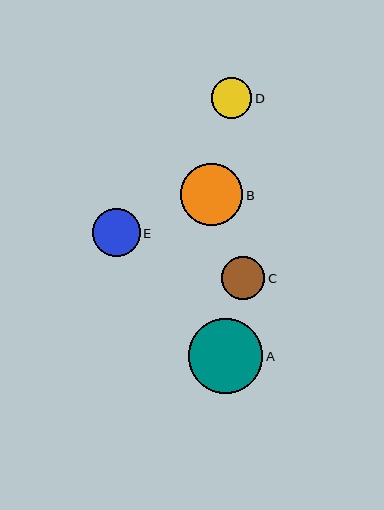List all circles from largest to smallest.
From largest to smallest: A, B, E, C, D.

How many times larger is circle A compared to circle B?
Circle A is approximately 1.2 times the size of circle B.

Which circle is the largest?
Circle A is the largest with a size of approximately 75 pixels.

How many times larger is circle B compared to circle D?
Circle B is approximately 1.5 times the size of circle D.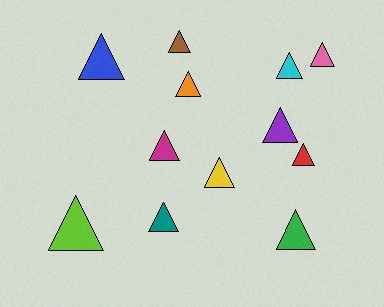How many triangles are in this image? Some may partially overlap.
There are 12 triangles.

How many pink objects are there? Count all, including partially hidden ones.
There is 1 pink object.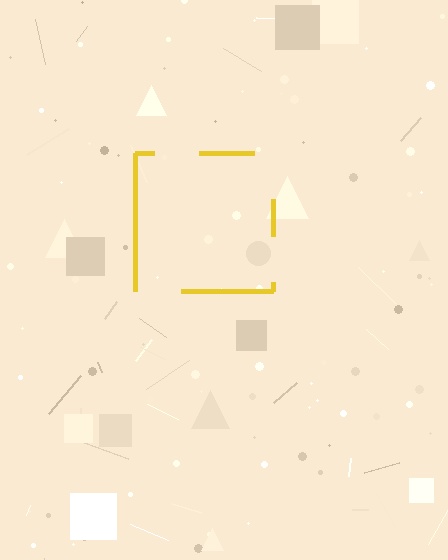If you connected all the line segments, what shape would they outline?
They would outline a square.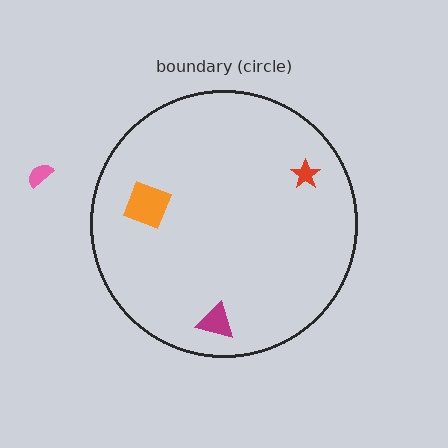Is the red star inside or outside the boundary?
Inside.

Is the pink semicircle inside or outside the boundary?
Outside.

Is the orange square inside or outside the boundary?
Inside.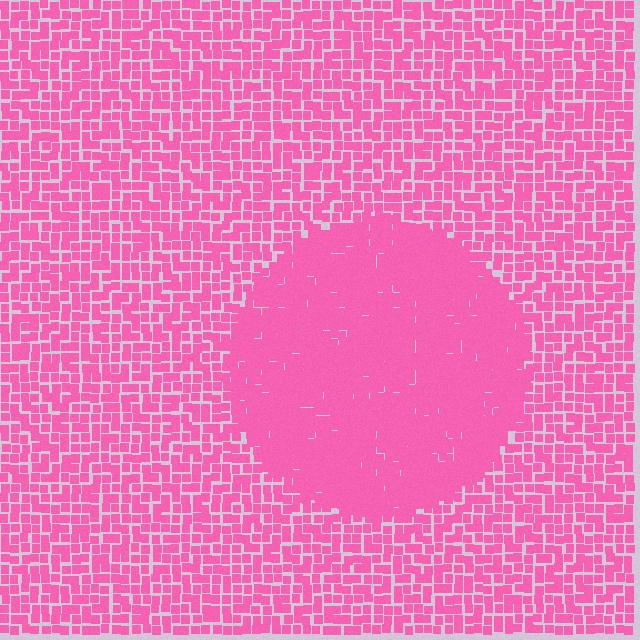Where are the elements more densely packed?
The elements are more densely packed inside the circle boundary.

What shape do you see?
I see a circle.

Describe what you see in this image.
The image contains small pink elements arranged at two different densities. A circle-shaped region is visible where the elements are more densely packed than the surrounding area.